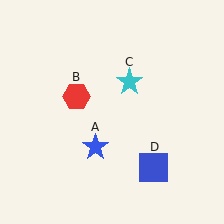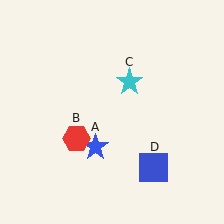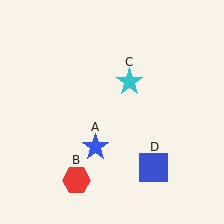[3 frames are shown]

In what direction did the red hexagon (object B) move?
The red hexagon (object B) moved down.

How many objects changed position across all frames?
1 object changed position: red hexagon (object B).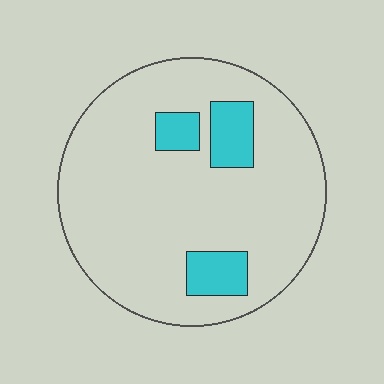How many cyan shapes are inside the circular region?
3.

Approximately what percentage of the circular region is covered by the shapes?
Approximately 15%.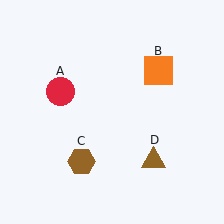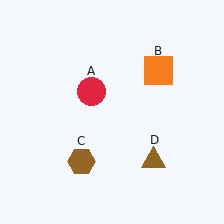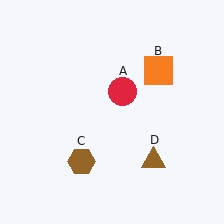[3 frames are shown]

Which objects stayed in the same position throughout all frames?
Orange square (object B) and brown hexagon (object C) and brown triangle (object D) remained stationary.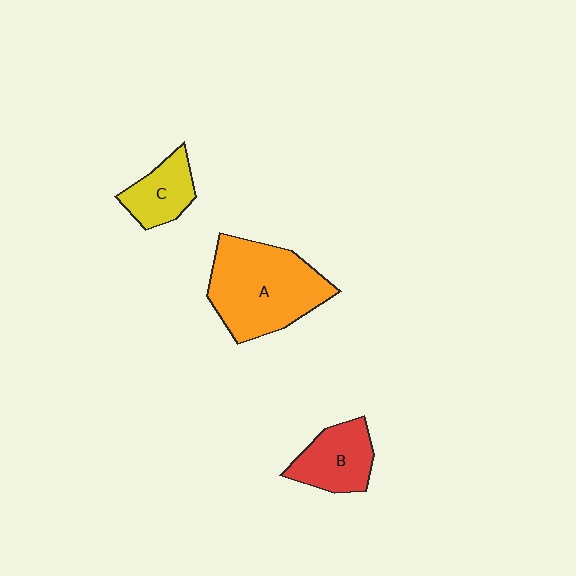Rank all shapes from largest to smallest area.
From largest to smallest: A (orange), B (red), C (yellow).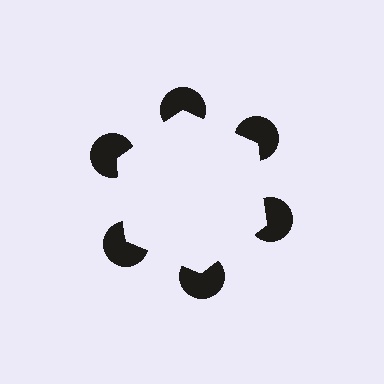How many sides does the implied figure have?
6 sides.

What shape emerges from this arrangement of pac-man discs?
An illusory hexagon — its edges are inferred from the aligned wedge cuts in the pac-man discs, not physically drawn.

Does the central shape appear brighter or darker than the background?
It typically appears slightly brighter than the background, even though no actual brightness change is drawn.